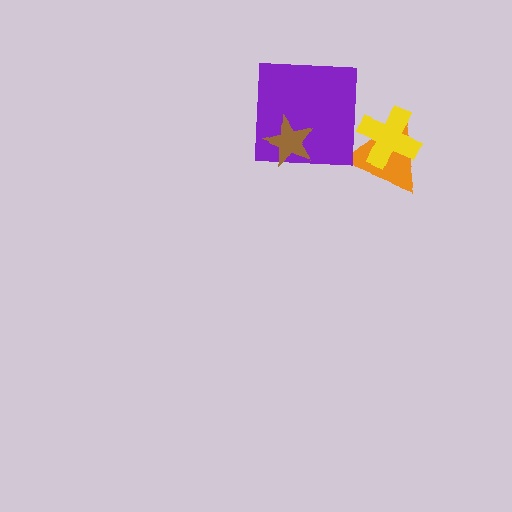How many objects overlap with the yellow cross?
1 object overlaps with the yellow cross.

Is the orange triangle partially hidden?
Yes, it is partially covered by another shape.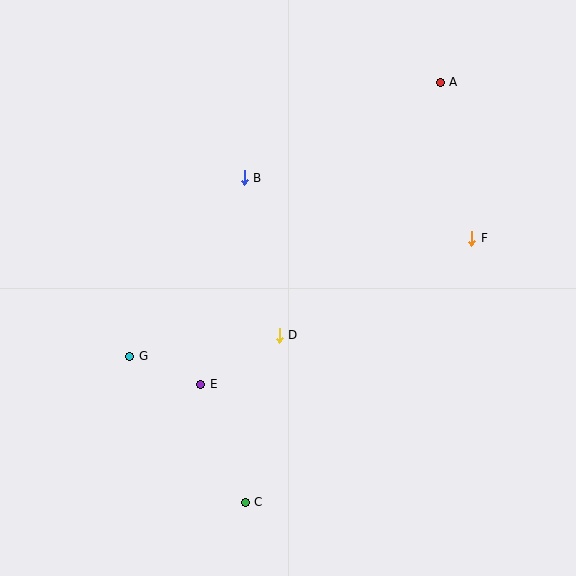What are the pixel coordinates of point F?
Point F is at (472, 238).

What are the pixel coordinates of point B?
Point B is at (244, 178).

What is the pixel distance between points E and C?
The distance between E and C is 126 pixels.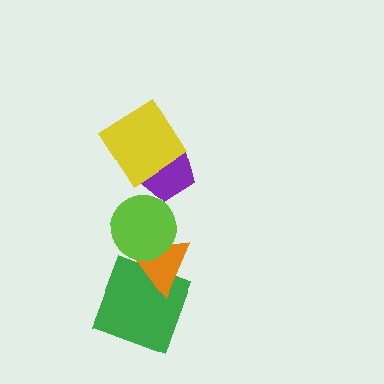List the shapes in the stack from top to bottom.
From top to bottom: the yellow diamond, the purple pentagon, the lime circle, the orange triangle, the green square.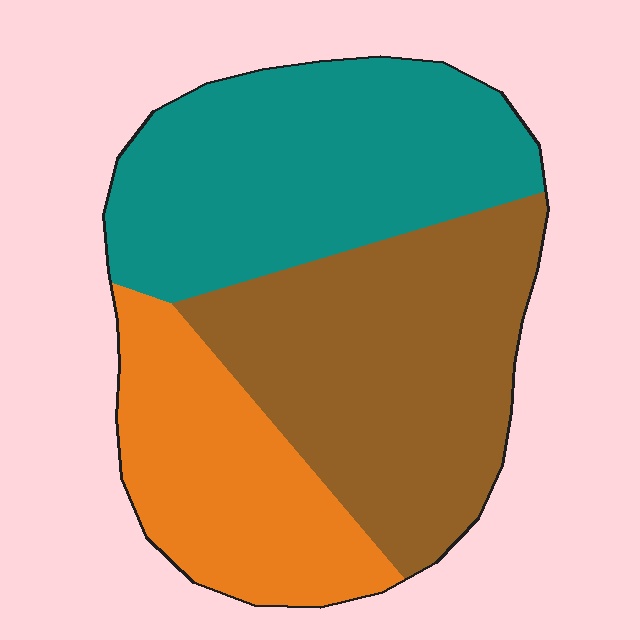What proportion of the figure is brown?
Brown takes up between a quarter and a half of the figure.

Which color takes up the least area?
Orange, at roughly 25%.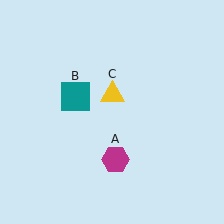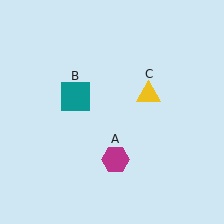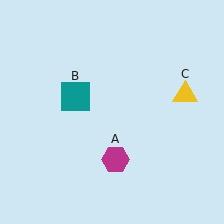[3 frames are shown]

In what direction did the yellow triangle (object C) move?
The yellow triangle (object C) moved right.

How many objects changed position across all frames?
1 object changed position: yellow triangle (object C).